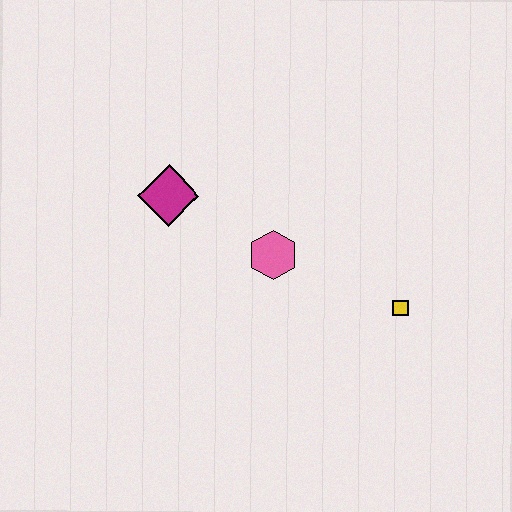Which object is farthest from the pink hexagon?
The yellow square is farthest from the pink hexagon.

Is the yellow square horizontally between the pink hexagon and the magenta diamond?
No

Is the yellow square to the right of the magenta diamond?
Yes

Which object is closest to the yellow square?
The pink hexagon is closest to the yellow square.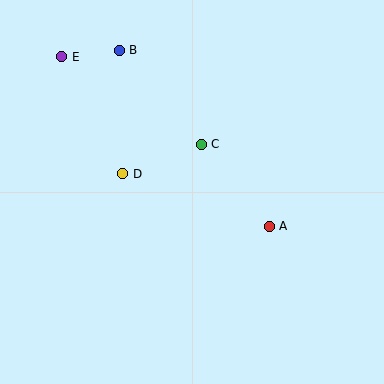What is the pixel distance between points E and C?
The distance between E and C is 165 pixels.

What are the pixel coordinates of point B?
Point B is at (119, 50).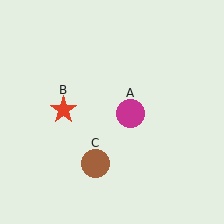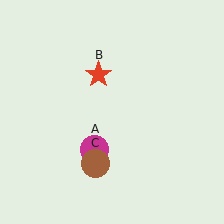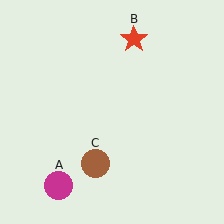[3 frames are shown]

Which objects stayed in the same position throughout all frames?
Brown circle (object C) remained stationary.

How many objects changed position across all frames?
2 objects changed position: magenta circle (object A), red star (object B).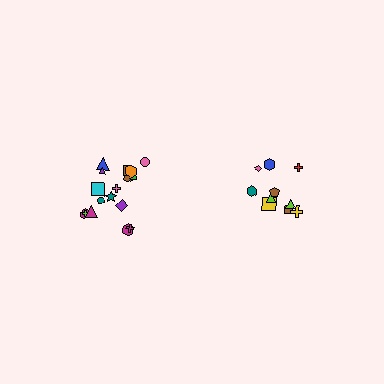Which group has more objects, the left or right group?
The left group.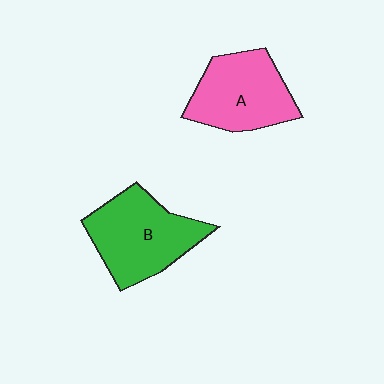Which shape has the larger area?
Shape B (green).